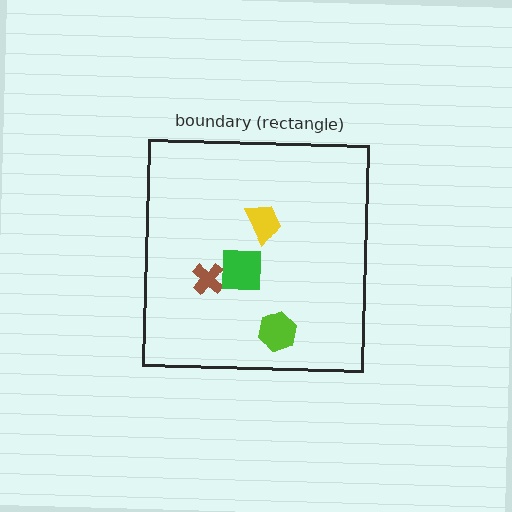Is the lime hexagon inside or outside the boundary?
Inside.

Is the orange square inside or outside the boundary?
Inside.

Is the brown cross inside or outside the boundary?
Inside.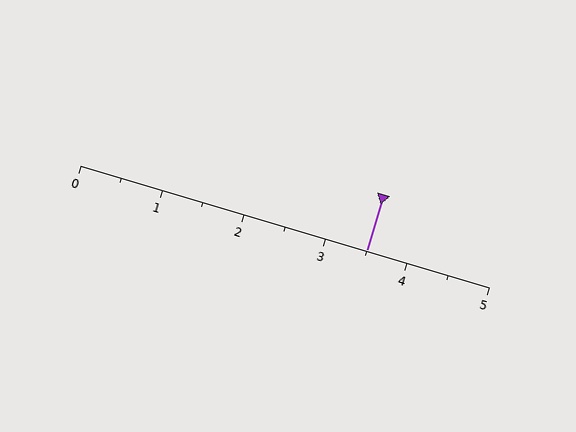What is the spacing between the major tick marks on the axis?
The major ticks are spaced 1 apart.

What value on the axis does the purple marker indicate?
The marker indicates approximately 3.5.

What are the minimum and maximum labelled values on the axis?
The axis runs from 0 to 5.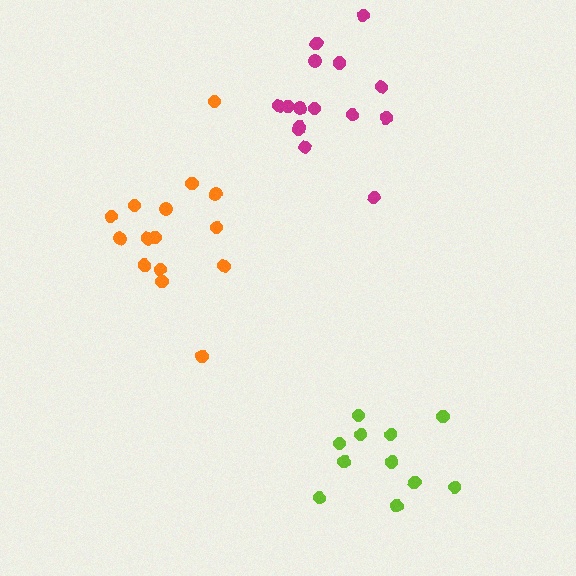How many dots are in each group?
Group 1: 15 dots, Group 2: 11 dots, Group 3: 15 dots (41 total).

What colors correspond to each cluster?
The clusters are colored: orange, lime, magenta.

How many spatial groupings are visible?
There are 3 spatial groupings.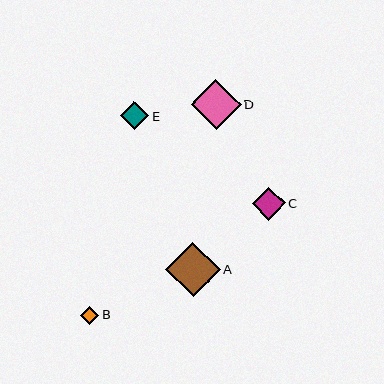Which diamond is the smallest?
Diamond B is the smallest with a size of approximately 18 pixels.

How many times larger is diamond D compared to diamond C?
Diamond D is approximately 1.5 times the size of diamond C.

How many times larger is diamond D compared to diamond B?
Diamond D is approximately 2.7 times the size of diamond B.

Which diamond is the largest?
Diamond A is the largest with a size of approximately 55 pixels.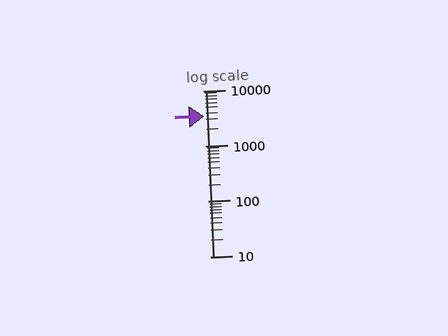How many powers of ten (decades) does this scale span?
The scale spans 3 decades, from 10 to 10000.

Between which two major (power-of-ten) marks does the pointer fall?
The pointer is between 1000 and 10000.